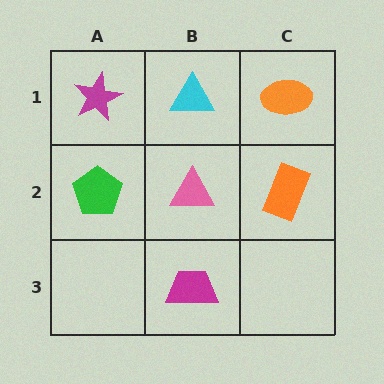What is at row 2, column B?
A pink triangle.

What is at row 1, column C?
An orange ellipse.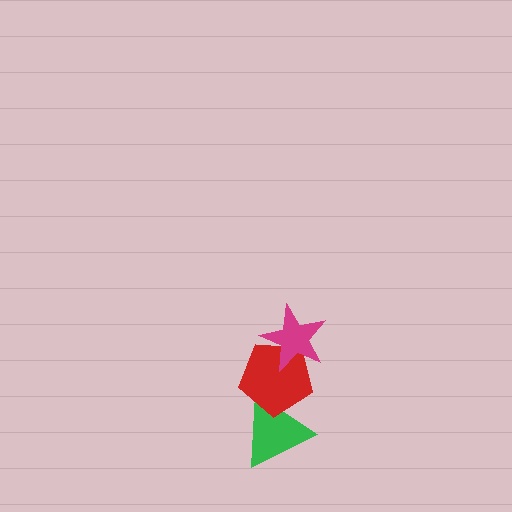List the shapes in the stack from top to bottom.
From top to bottom: the magenta star, the red pentagon, the green triangle.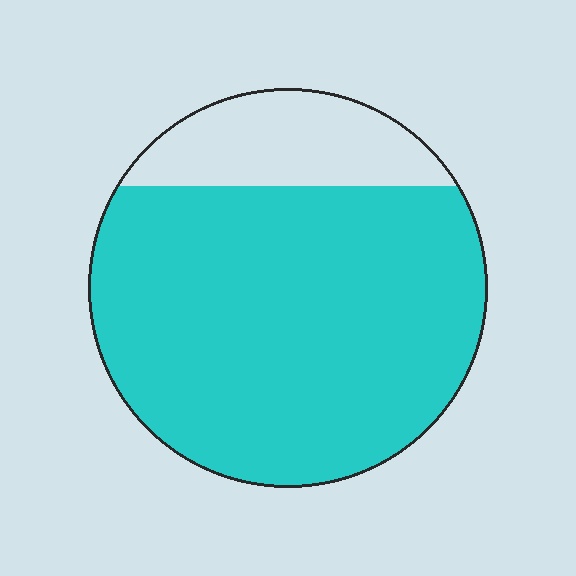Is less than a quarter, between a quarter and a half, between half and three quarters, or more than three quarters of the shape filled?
More than three quarters.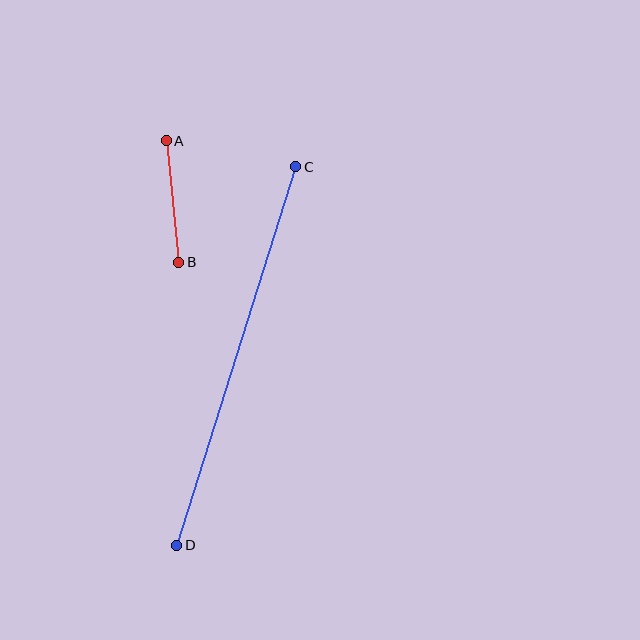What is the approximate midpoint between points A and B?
The midpoint is at approximately (173, 202) pixels.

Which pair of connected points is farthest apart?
Points C and D are farthest apart.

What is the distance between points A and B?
The distance is approximately 122 pixels.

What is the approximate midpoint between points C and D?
The midpoint is at approximately (236, 356) pixels.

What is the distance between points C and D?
The distance is approximately 397 pixels.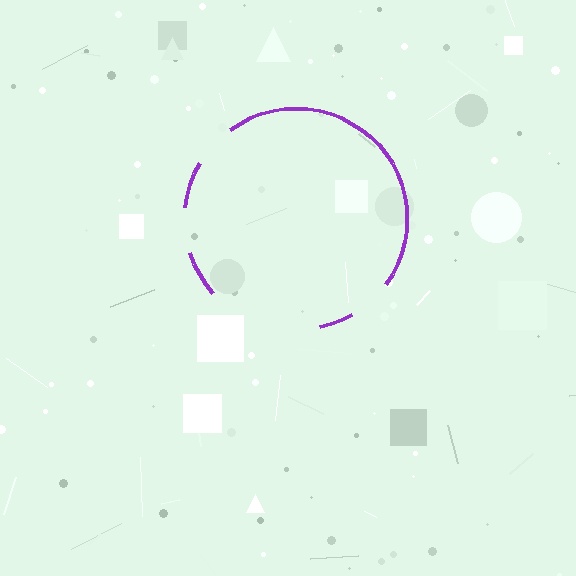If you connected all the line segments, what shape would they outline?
They would outline a circle.